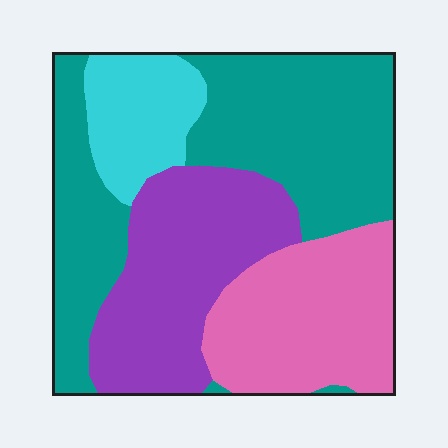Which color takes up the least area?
Cyan, at roughly 10%.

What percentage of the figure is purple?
Purple takes up between a sixth and a third of the figure.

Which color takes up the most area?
Teal, at roughly 40%.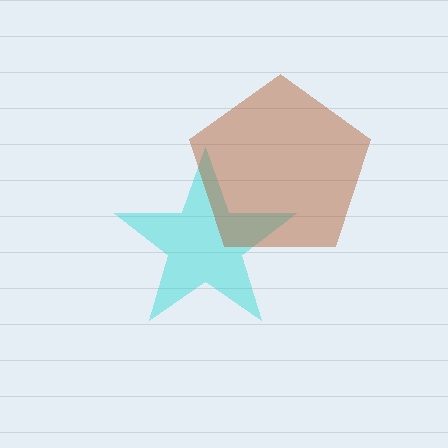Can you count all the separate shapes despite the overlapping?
Yes, there are 2 separate shapes.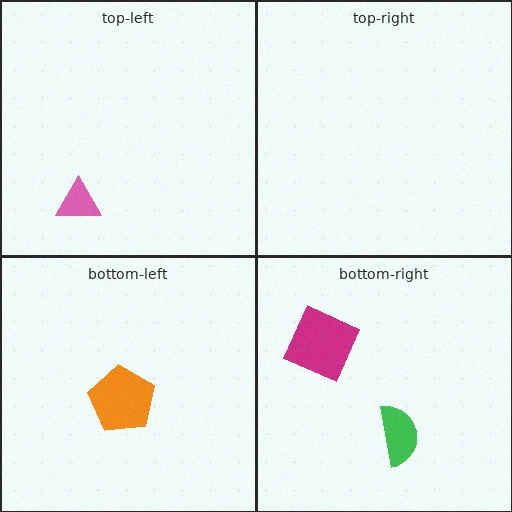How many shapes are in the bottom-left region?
1.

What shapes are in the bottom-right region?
The magenta diamond, the green semicircle.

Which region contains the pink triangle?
The top-left region.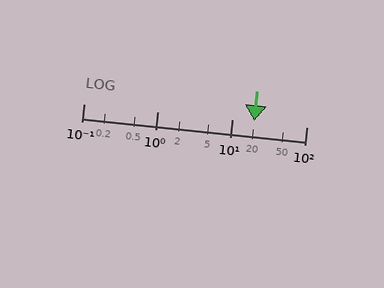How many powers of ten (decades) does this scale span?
The scale spans 3 decades, from 0.1 to 100.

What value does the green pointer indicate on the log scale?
The pointer indicates approximately 20.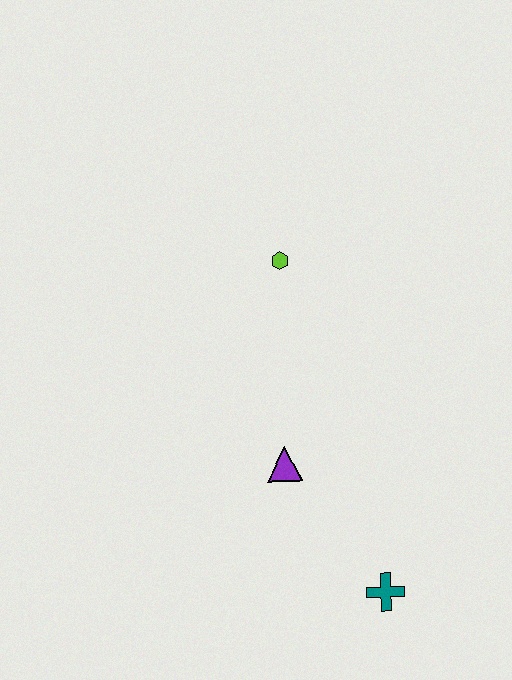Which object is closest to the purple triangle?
The teal cross is closest to the purple triangle.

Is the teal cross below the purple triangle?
Yes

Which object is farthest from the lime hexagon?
The teal cross is farthest from the lime hexagon.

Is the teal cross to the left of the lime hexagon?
No